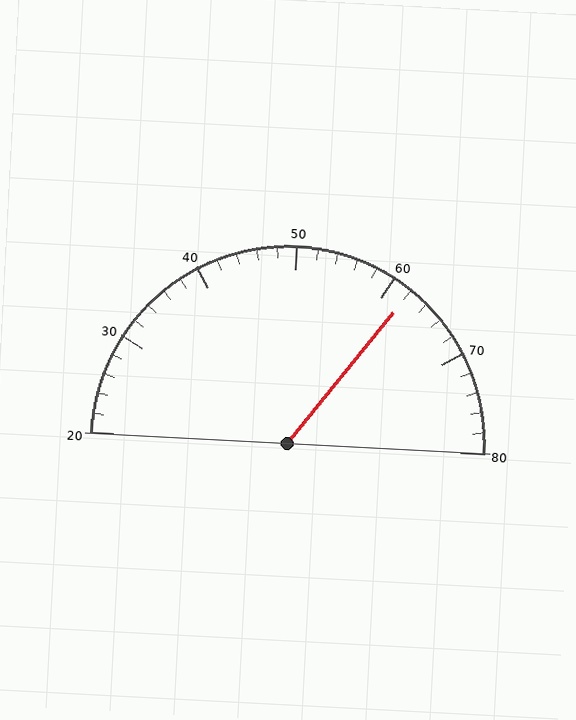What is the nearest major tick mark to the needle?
The nearest major tick mark is 60.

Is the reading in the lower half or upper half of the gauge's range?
The reading is in the upper half of the range (20 to 80).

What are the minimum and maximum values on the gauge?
The gauge ranges from 20 to 80.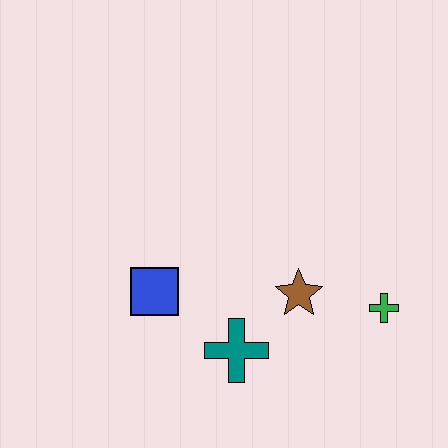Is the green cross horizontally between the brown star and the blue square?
No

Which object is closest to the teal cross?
The brown star is closest to the teal cross.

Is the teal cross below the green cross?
Yes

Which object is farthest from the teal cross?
The green cross is farthest from the teal cross.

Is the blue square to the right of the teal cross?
No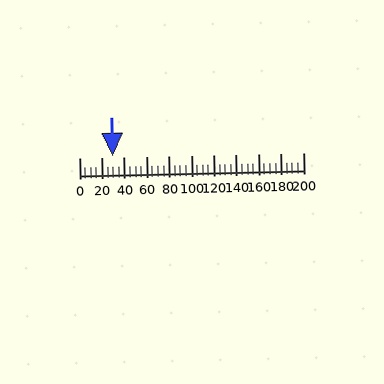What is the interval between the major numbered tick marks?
The major tick marks are spaced 20 units apart.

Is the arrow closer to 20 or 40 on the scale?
The arrow is closer to 40.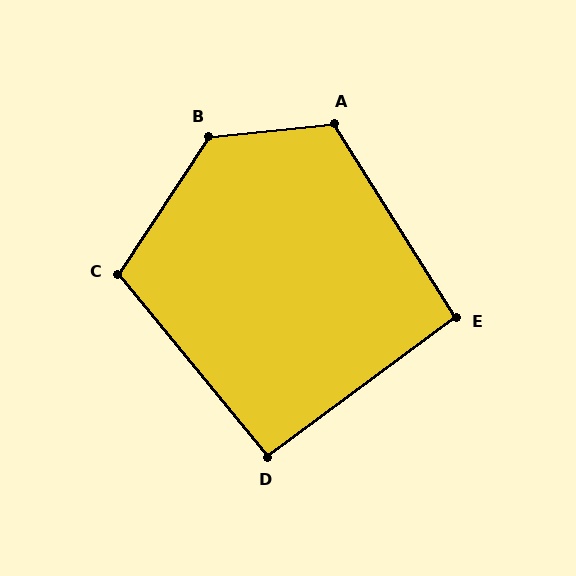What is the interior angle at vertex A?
Approximately 116 degrees (obtuse).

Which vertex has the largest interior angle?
B, at approximately 129 degrees.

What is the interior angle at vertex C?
Approximately 107 degrees (obtuse).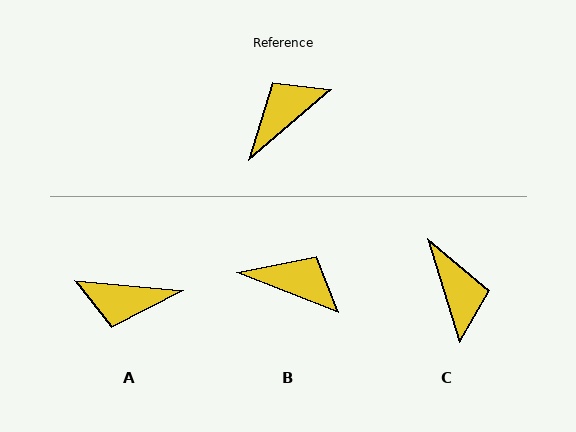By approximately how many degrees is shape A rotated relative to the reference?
Approximately 134 degrees counter-clockwise.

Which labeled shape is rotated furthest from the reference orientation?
A, about 134 degrees away.